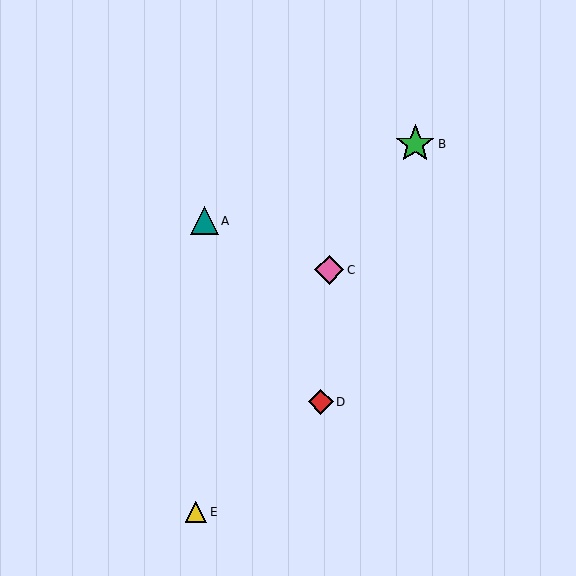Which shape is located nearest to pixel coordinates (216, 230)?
The teal triangle (labeled A) at (204, 221) is nearest to that location.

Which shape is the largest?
The green star (labeled B) is the largest.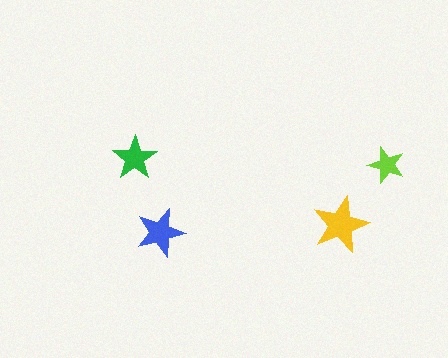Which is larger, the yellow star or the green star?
The yellow one.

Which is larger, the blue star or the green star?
The blue one.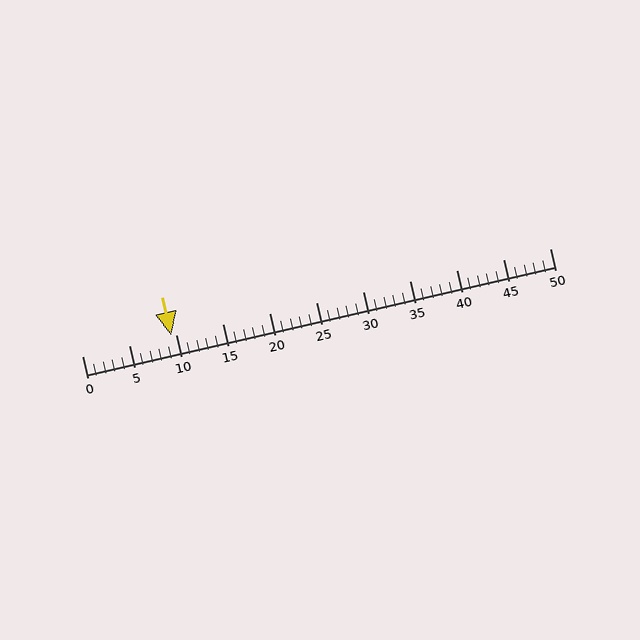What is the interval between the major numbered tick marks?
The major tick marks are spaced 5 units apart.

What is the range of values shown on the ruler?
The ruler shows values from 0 to 50.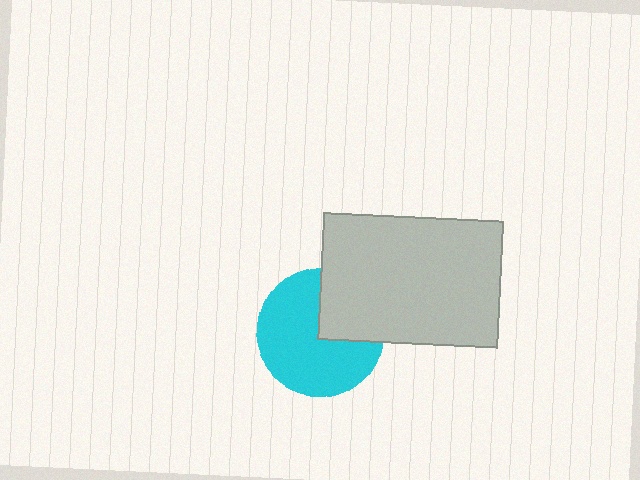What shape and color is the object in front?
The object in front is a light gray rectangle.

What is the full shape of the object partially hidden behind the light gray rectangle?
The partially hidden object is a cyan circle.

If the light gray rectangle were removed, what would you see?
You would see the complete cyan circle.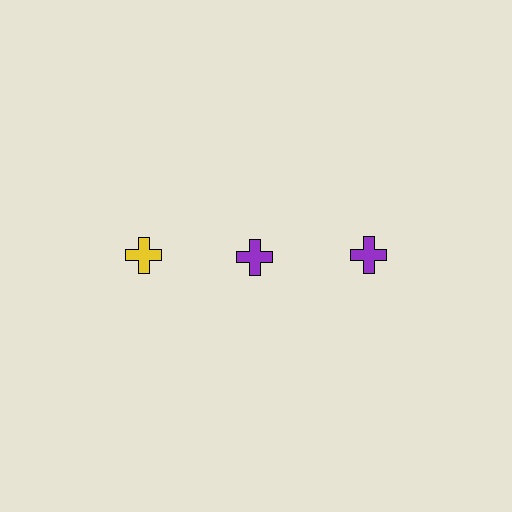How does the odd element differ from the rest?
It has a different color: yellow instead of purple.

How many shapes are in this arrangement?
There are 3 shapes arranged in a grid pattern.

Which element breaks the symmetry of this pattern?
The yellow cross in the top row, leftmost column breaks the symmetry. All other shapes are purple crosses.